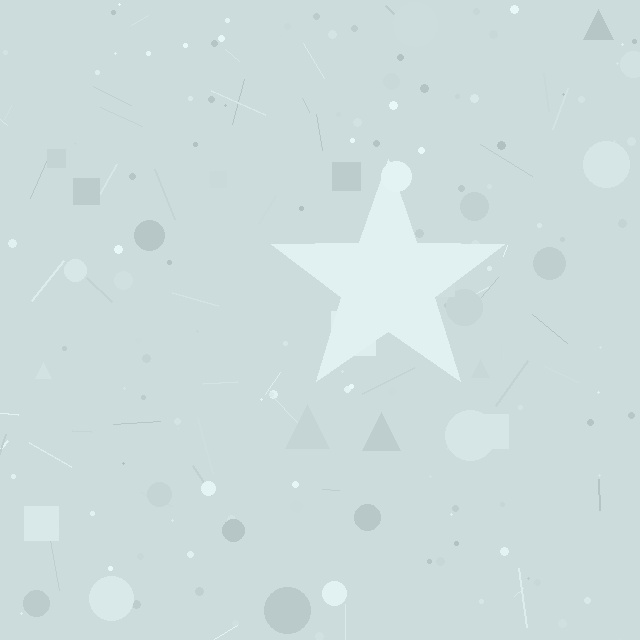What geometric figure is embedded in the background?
A star is embedded in the background.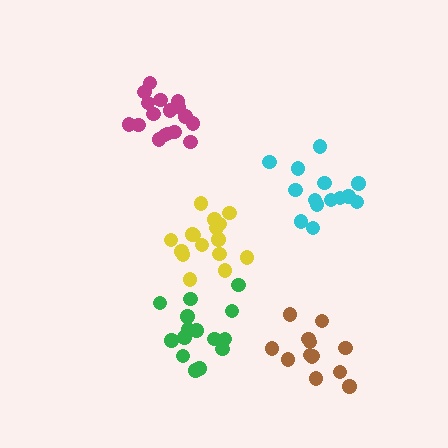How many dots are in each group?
Group 1: 14 dots, Group 2: 15 dots, Group 3: 17 dots, Group 4: 16 dots, Group 5: 13 dots (75 total).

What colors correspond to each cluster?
The clusters are colored: cyan, green, magenta, yellow, brown.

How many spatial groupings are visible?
There are 5 spatial groupings.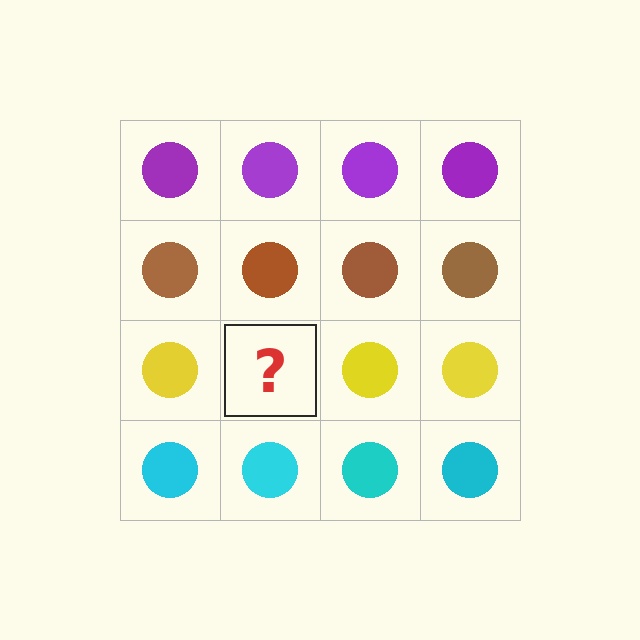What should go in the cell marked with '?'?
The missing cell should contain a yellow circle.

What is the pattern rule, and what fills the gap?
The rule is that each row has a consistent color. The gap should be filled with a yellow circle.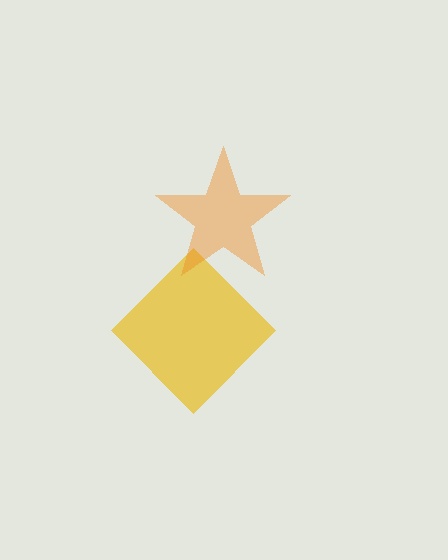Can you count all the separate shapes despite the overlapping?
Yes, there are 2 separate shapes.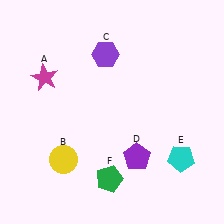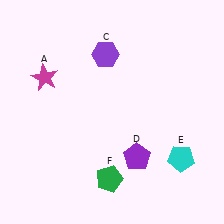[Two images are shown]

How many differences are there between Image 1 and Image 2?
There is 1 difference between the two images.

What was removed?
The yellow circle (B) was removed in Image 2.